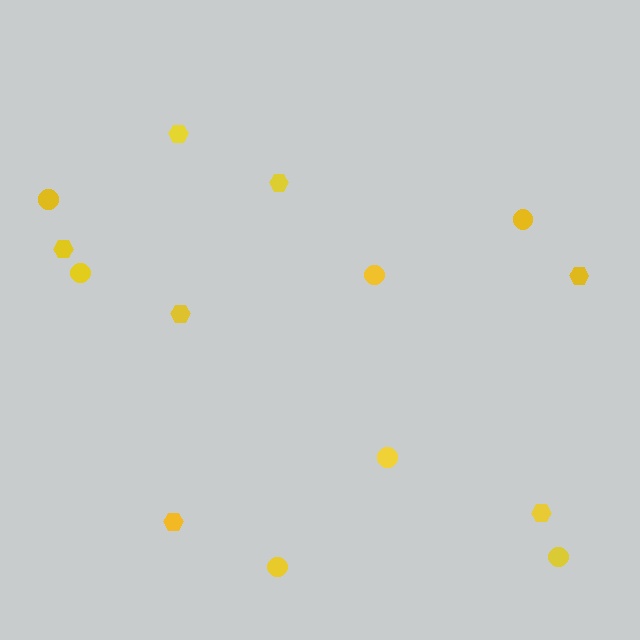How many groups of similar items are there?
There are 2 groups: one group of circles (7) and one group of hexagons (7).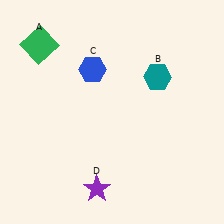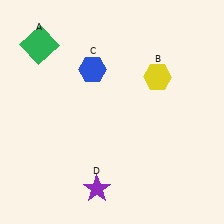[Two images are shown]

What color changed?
The hexagon (B) changed from teal in Image 1 to yellow in Image 2.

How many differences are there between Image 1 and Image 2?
There is 1 difference between the two images.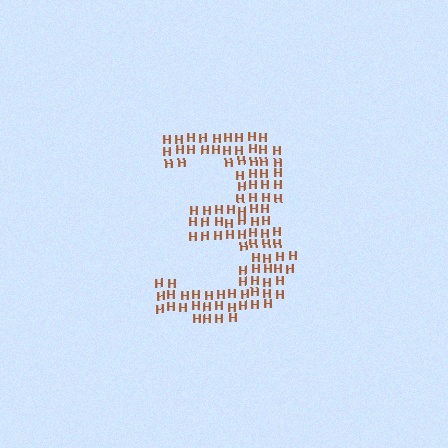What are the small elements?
The small elements are letter H's.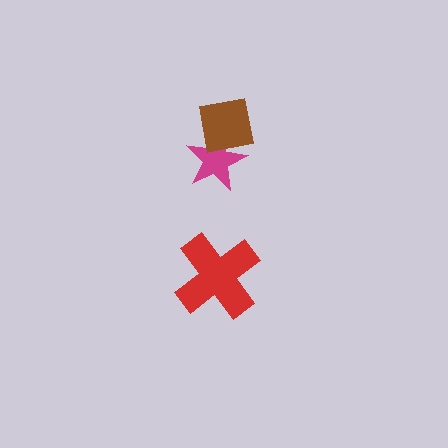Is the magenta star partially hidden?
Yes, it is partially covered by another shape.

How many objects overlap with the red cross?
0 objects overlap with the red cross.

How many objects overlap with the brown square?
1 object overlaps with the brown square.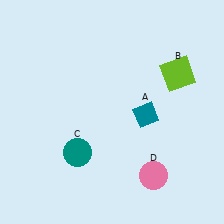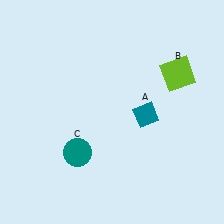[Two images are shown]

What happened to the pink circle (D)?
The pink circle (D) was removed in Image 2. It was in the bottom-right area of Image 1.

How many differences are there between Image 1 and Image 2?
There is 1 difference between the two images.